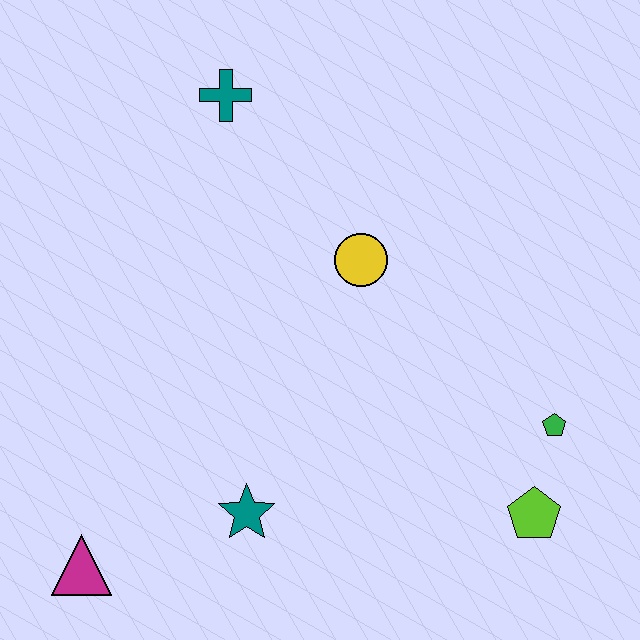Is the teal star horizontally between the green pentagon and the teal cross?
Yes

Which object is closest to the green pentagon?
The lime pentagon is closest to the green pentagon.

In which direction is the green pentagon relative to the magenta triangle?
The green pentagon is to the right of the magenta triangle.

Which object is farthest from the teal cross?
The lime pentagon is farthest from the teal cross.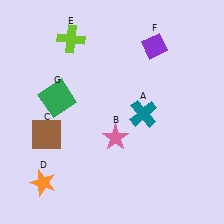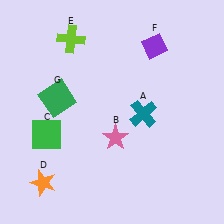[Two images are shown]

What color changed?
The square (C) changed from brown in Image 1 to green in Image 2.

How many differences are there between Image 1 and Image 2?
There is 1 difference between the two images.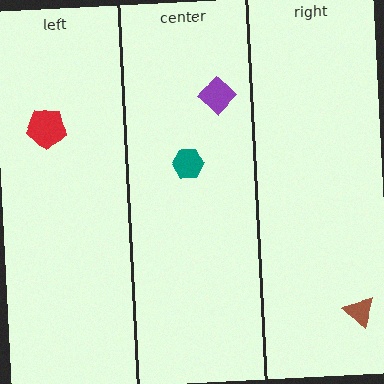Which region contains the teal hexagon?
The center region.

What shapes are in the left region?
The red pentagon.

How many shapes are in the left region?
1.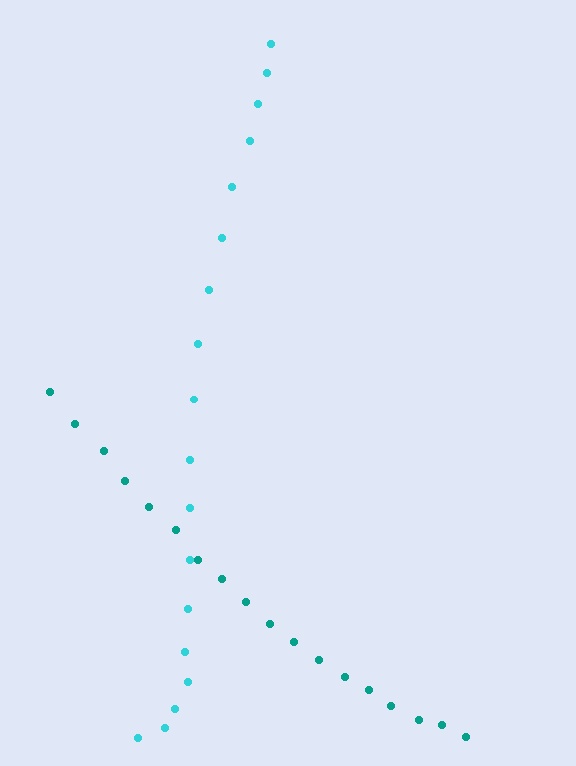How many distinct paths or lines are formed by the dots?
There are 2 distinct paths.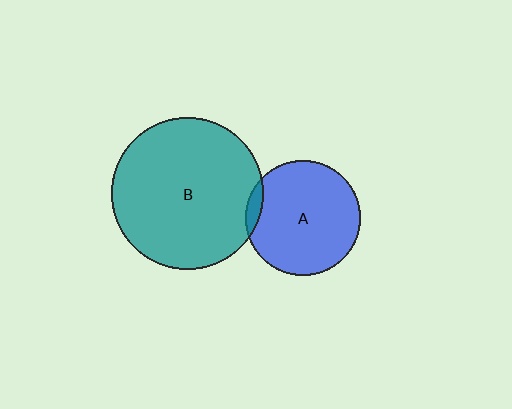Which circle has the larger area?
Circle B (teal).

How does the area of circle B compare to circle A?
Approximately 1.7 times.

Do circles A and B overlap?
Yes.